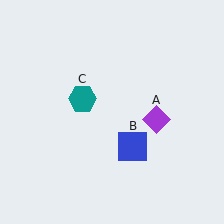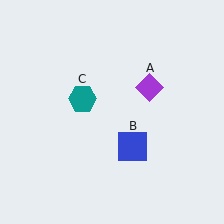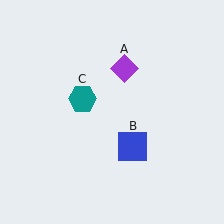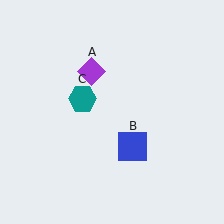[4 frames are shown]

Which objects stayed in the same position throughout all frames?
Blue square (object B) and teal hexagon (object C) remained stationary.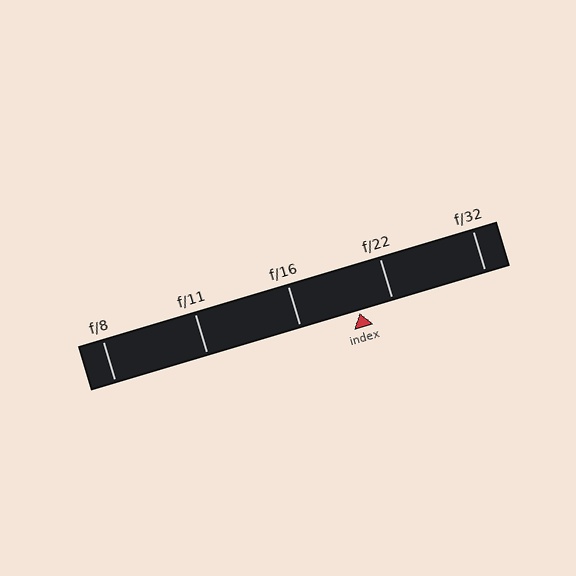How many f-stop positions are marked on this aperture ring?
There are 5 f-stop positions marked.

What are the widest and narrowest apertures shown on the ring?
The widest aperture shown is f/8 and the narrowest is f/32.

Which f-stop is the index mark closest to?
The index mark is closest to f/22.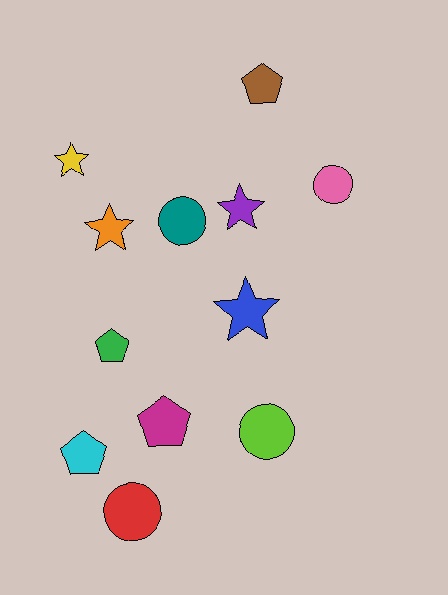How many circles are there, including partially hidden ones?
There are 4 circles.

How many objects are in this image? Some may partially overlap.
There are 12 objects.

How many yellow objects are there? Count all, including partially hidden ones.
There is 1 yellow object.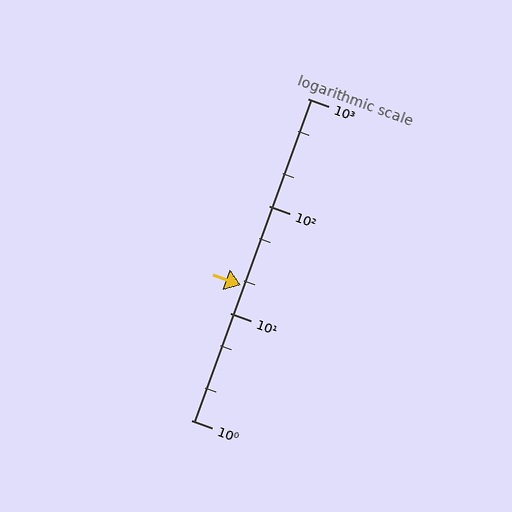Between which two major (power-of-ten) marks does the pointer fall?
The pointer is between 10 and 100.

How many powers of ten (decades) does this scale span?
The scale spans 3 decades, from 1 to 1000.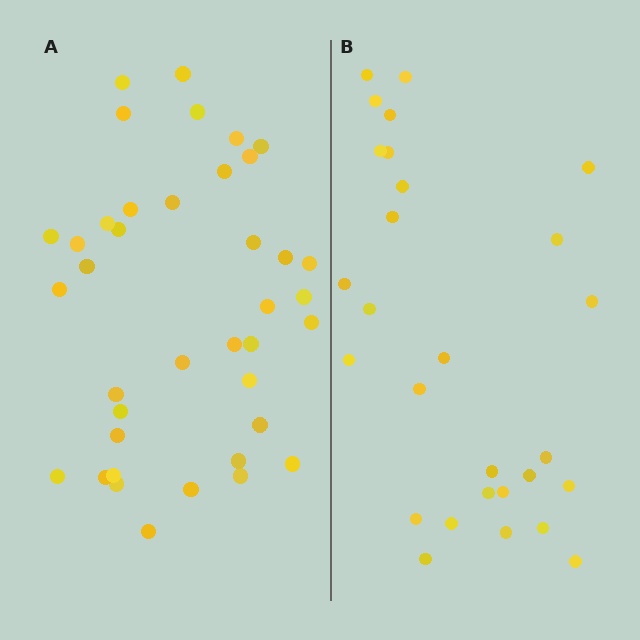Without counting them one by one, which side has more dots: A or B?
Region A (the left region) has more dots.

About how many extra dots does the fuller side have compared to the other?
Region A has roughly 12 or so more dots than region B.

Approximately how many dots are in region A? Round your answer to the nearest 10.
About 40 dots. (The exact count is 39, which rounds to 40.)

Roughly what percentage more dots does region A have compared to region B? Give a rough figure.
About 40% more.